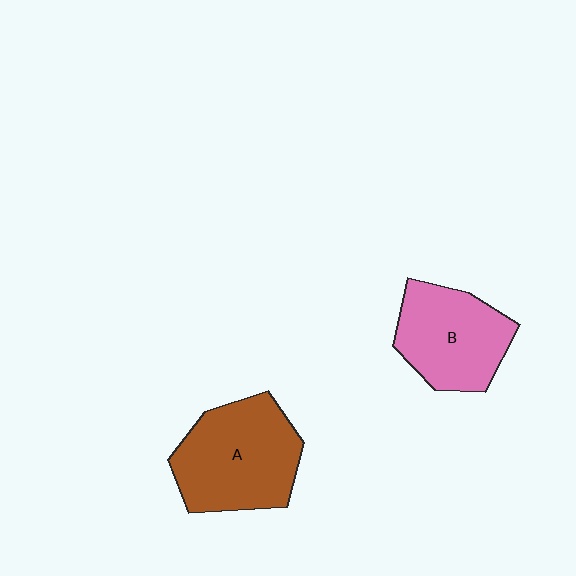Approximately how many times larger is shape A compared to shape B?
Approximately 1.2 times.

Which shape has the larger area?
Shape A (brown).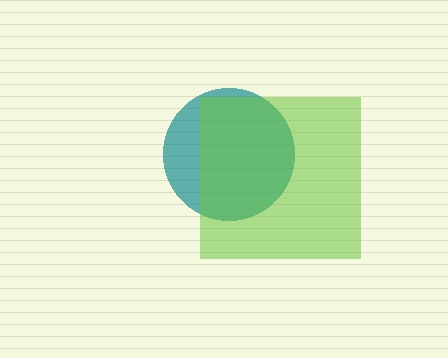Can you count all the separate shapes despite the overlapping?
Yes, there are 2 separate shapes.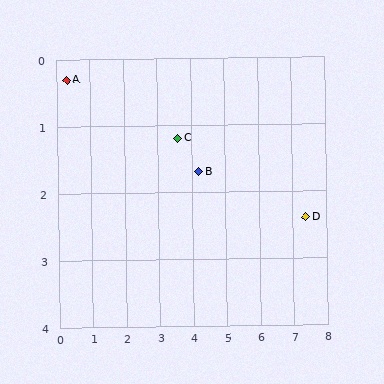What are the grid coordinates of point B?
Point B is at approximately (4.2, 1.7).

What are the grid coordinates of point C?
Point C is at approximately (3.6, 1.2).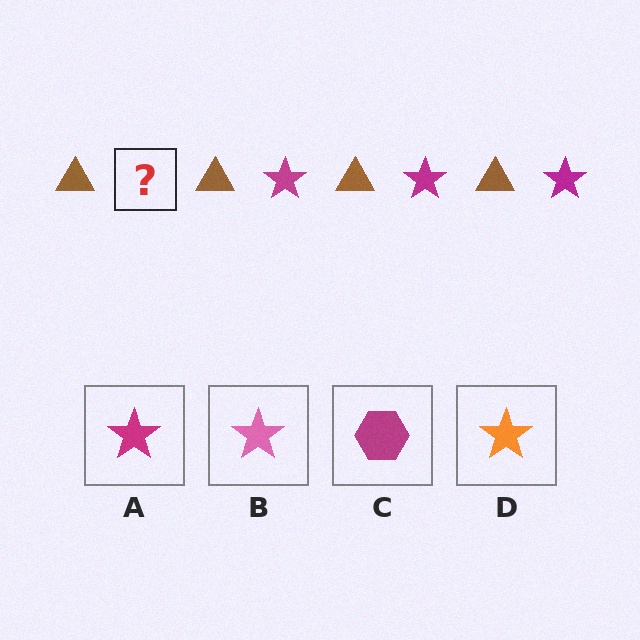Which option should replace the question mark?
Option A.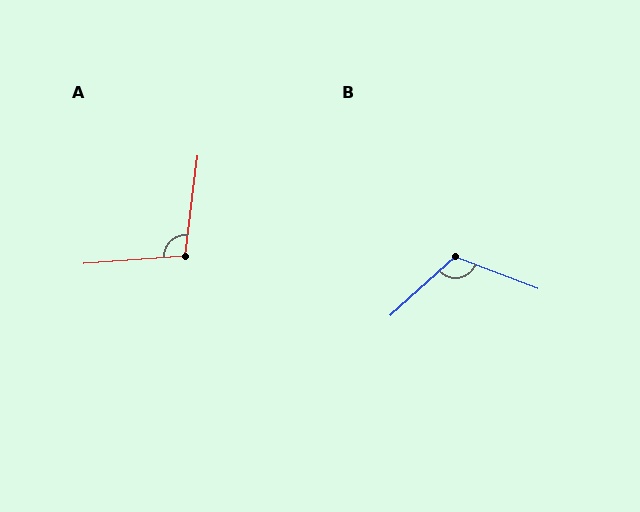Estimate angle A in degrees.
Approximately 101 degrees.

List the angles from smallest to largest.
A (101°), B (117°).